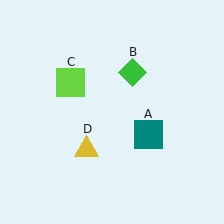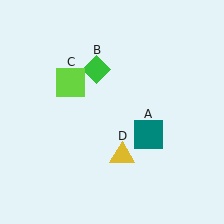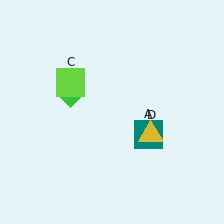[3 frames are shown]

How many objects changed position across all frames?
2 objects changed position: green diamond (object B), yellow triangle (object D).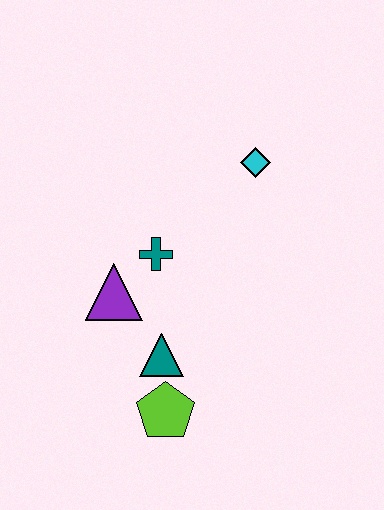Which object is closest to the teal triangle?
The lime pentagon is closest to the teal triangle.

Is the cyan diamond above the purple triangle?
Yes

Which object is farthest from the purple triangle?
The cyan diamond is farthest from the purple triangle.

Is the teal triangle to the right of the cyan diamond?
No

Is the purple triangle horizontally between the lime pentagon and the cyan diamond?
No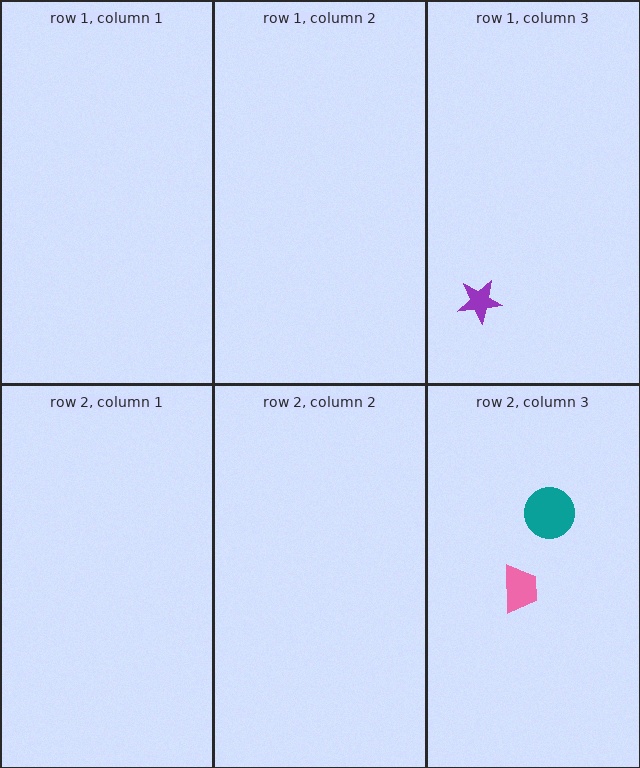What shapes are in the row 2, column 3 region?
The pink trapezoid, the teal circle.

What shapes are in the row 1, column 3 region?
The purple star.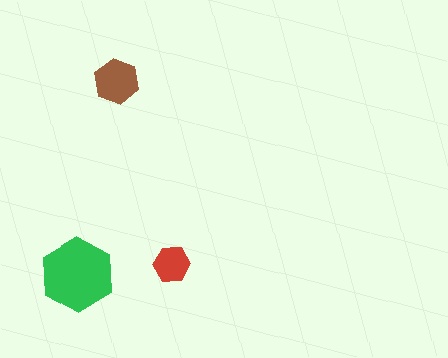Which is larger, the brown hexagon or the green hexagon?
The green one.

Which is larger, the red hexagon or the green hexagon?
The green one.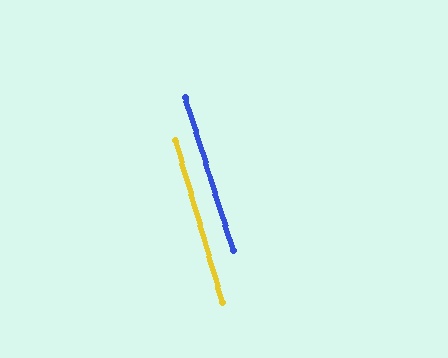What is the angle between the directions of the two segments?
Approximately 1 degree.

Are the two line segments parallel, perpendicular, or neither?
Parallel — their directions differ by only 1.0°.